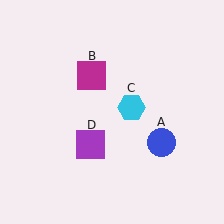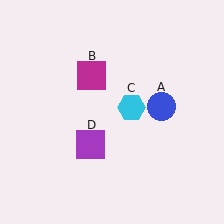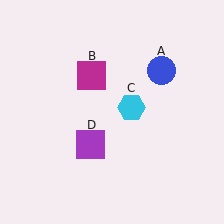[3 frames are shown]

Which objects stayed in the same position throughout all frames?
Magenta square (object B) and cyan hexagon (object C) and purple square (object D) remained stationary.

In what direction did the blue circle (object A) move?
The blue circle (object A) moved up.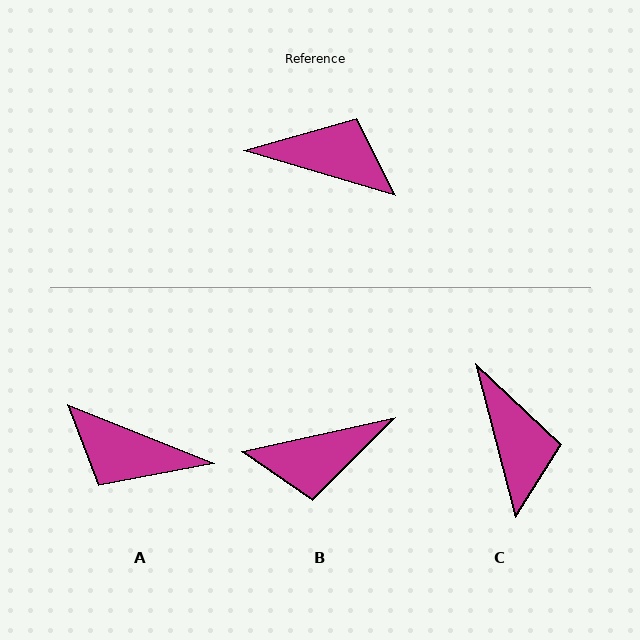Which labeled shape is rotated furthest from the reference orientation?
A, about 175 degrees away.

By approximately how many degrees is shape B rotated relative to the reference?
Approximately 151 degrees clockwise.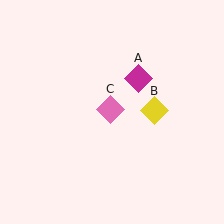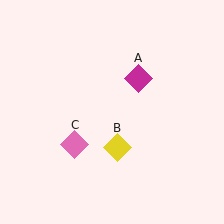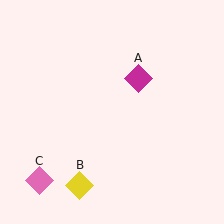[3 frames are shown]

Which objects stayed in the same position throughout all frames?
Magenta diamond (object A) remained stationary.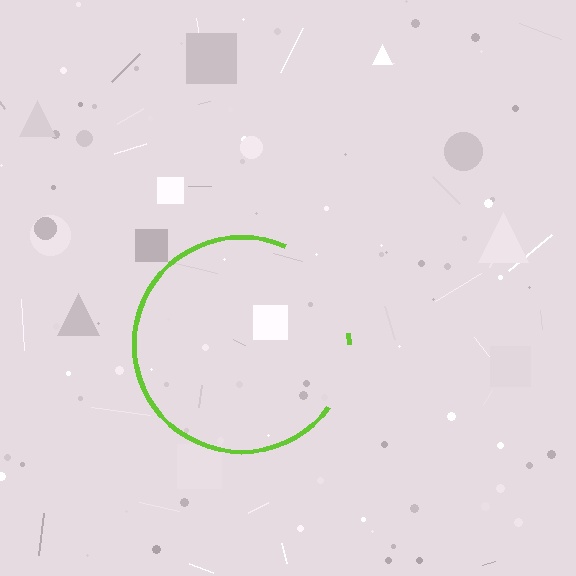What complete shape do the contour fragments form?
The contour fragments form a circle.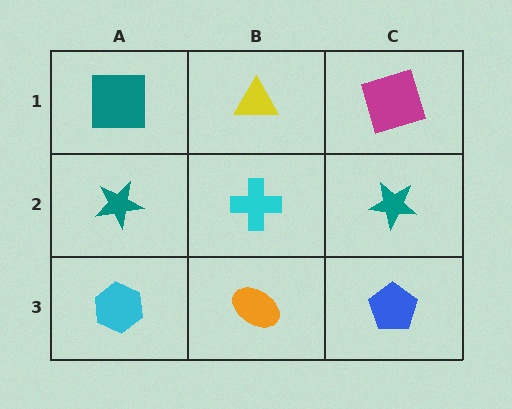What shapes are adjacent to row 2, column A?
A teal square (row 1, column A), a cyan hexagon (row 3, column A), a cyan cross (row 2, column B).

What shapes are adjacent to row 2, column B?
A yellow triangle (row 1, column B), an orange ellipse (row 3, column B), a teal star (row 2, column A), a teal star (row 2, column C).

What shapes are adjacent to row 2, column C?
A magenta square (row 1, column C), a blue pentagon (row 3, column C), a cyan cross (row 2, column B).